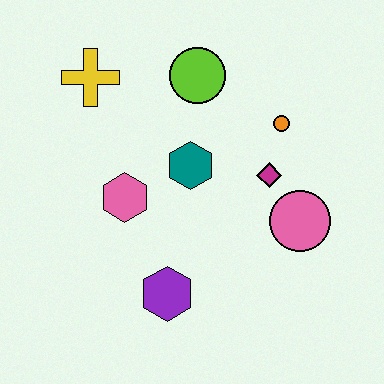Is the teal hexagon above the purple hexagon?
Yes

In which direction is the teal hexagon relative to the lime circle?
The teal hexagon is below the lime circle.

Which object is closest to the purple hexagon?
The pink hexagon is closest to the purple hexagon.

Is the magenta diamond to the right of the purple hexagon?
Yes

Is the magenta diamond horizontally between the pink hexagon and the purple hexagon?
No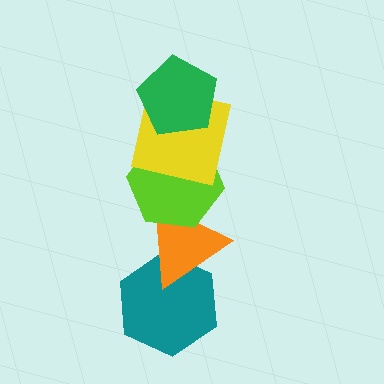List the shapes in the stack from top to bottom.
From top to bottom: the green pentagon, the yellow square, the lime hexagon, the orange triangle, the teal hexagon.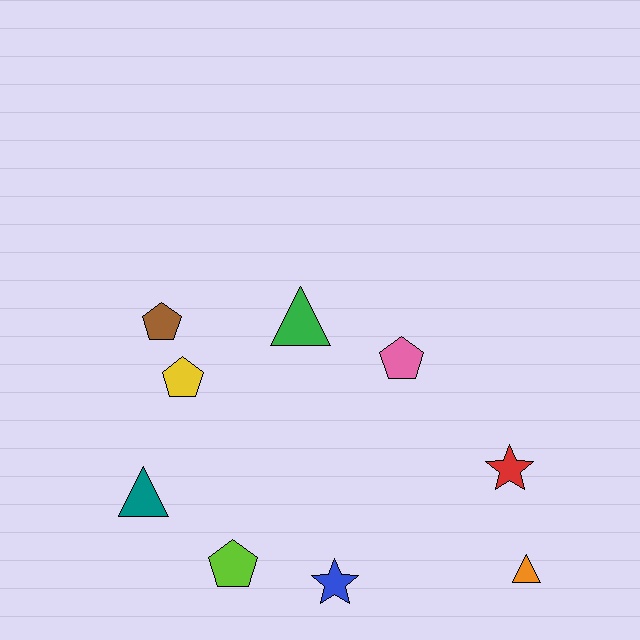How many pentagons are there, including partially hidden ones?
There are 4 pentagons.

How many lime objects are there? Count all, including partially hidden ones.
There is 1 lime object.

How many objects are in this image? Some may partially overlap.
There are 9 objects.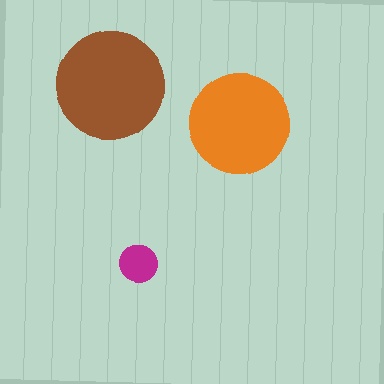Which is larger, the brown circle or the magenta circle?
The brown one.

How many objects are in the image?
There are 3 objects in the image.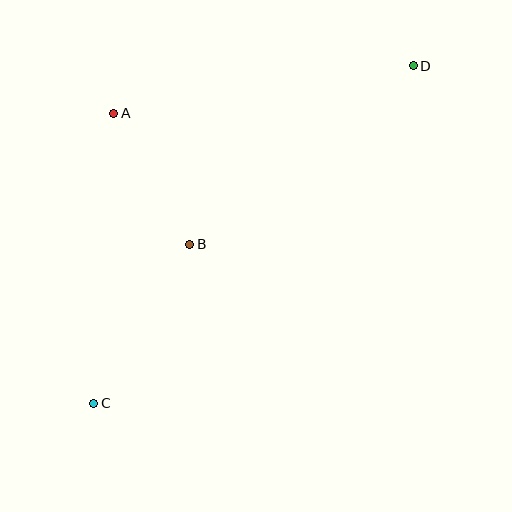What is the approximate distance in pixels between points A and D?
The distance between A and D is approximately 303 pixels.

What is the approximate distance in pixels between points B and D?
The distance between B and D is approximately 286 pixels.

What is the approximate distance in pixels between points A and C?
The distance between A and C is approximately 291 pixels.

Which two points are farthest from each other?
Points C and D are farthest from each other.